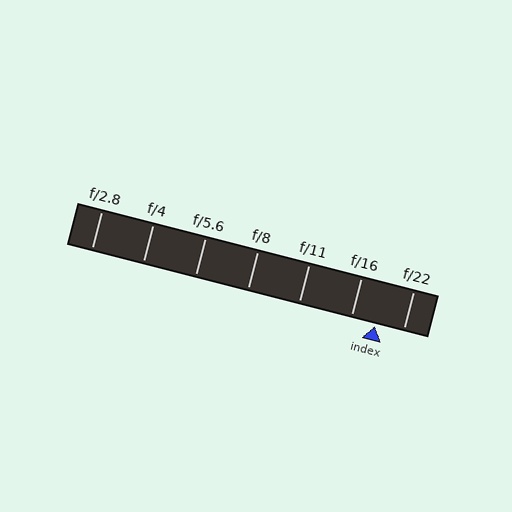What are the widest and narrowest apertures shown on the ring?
The widest aperture shown is f/2.8 and the narrowest is f/22.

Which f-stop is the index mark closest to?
The index mark is closest to f/16.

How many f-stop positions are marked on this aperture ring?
There are 7 f-stop positions marked.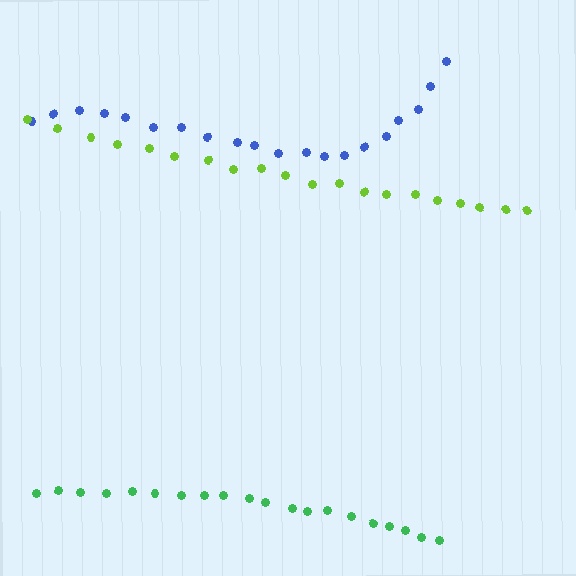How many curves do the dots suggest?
There are 3 distinct paths.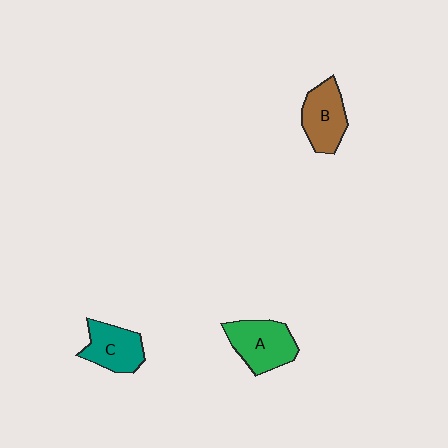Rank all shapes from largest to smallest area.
From largest to smallest: A (green), B (brown), C (teal).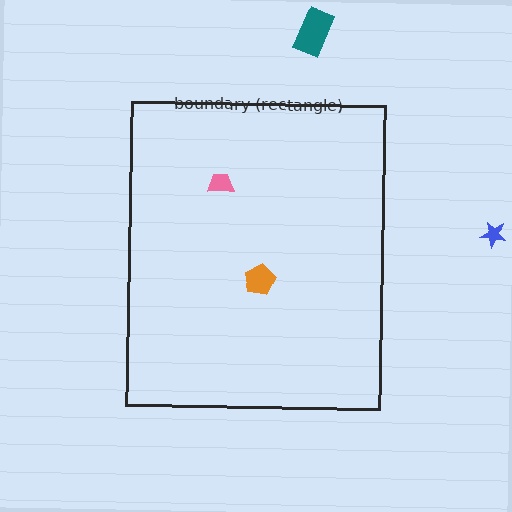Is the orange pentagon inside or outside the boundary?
Inside.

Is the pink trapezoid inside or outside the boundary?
Inside.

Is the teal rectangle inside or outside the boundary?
Outside.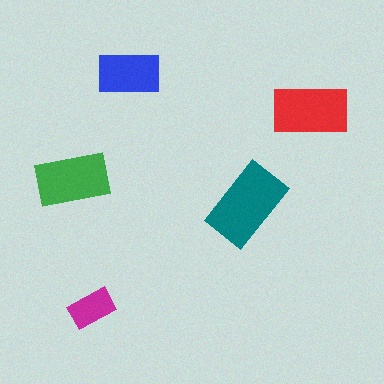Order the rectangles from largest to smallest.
the teal one, the red one, the green one, the blue one, the magenta one.